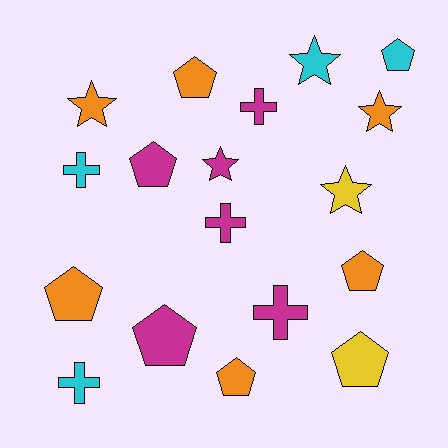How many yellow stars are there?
There is 1 yellow star.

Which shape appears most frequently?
Pentagon, with 8 objects.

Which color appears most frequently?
Magenta, with 6 objects.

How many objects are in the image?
There are 18 objects.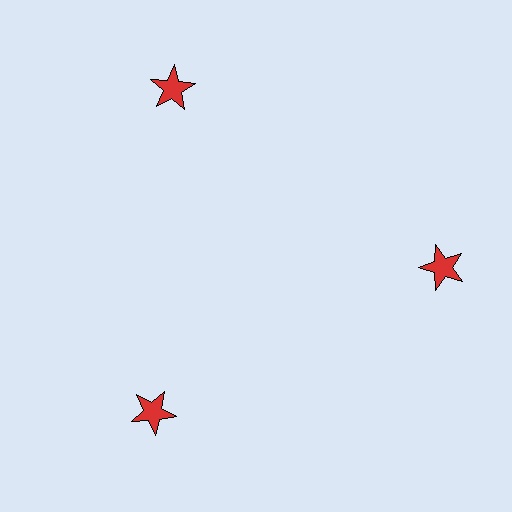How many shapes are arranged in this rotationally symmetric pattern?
There are 3 shapes, arranged in 3 groups of 1.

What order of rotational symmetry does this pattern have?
This pattern has 3-fold rotational symmetry.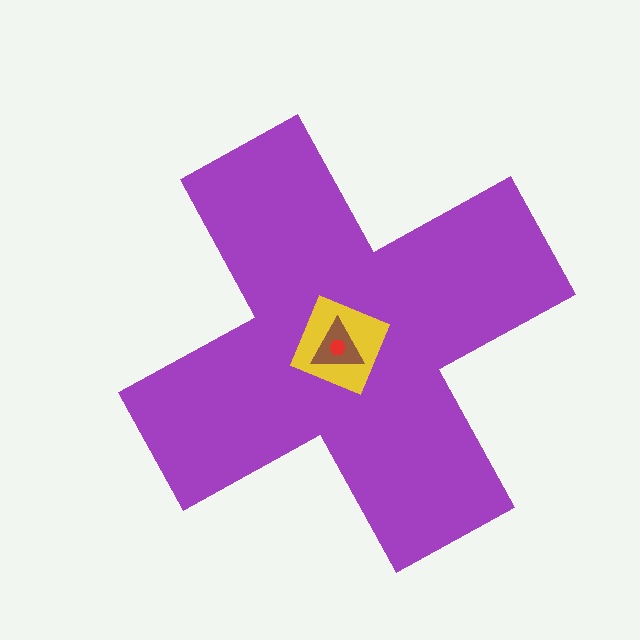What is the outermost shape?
The purple cross.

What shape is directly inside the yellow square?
The brown triangle.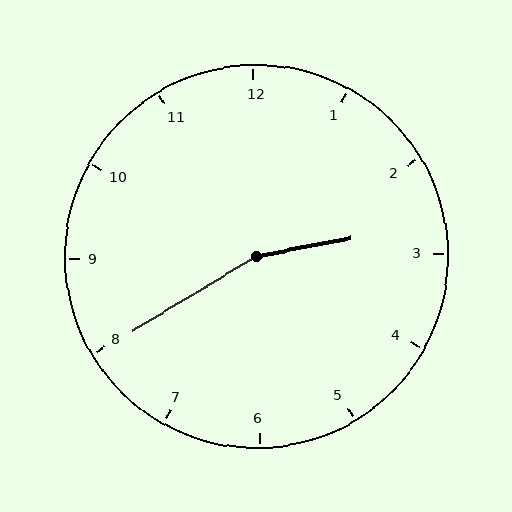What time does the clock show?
2:40.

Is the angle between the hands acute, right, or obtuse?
It is obtuse.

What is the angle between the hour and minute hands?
Approximately 160 degrees.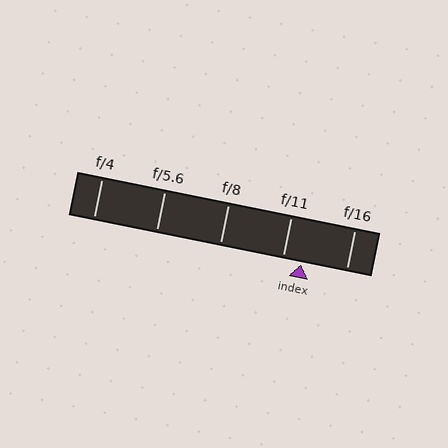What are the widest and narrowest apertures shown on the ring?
The widest aperture shown is f/4 and the narrowest is f/16.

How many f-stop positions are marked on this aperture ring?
There are 5 f-stop positions marked.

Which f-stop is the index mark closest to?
The index mark is closest to f/11.